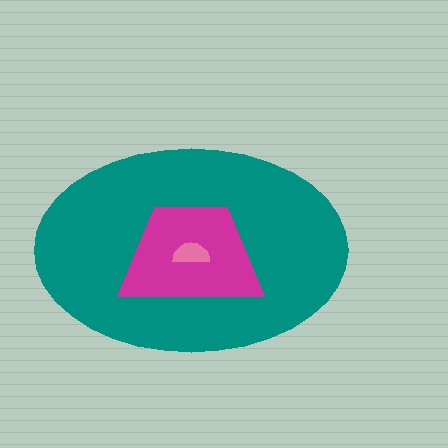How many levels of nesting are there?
3.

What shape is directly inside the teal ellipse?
The magenta trapezoid.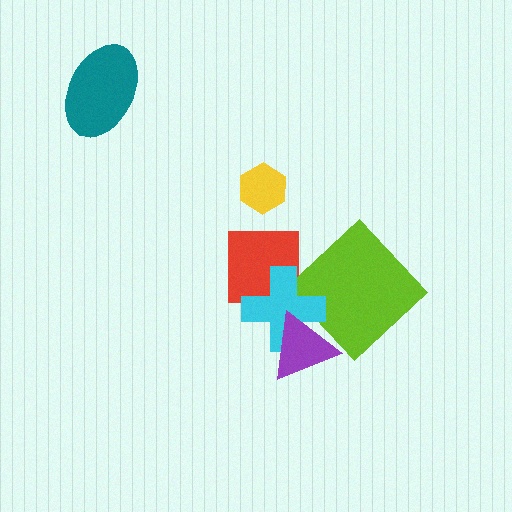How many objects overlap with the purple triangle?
2 objects overlap with the purple triangle.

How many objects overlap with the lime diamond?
2 objects overlap with the lime diamond.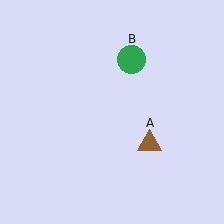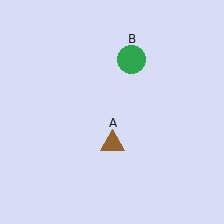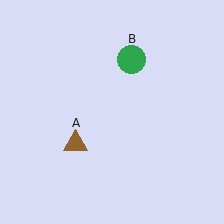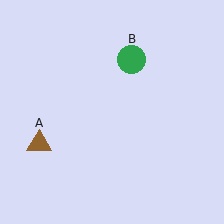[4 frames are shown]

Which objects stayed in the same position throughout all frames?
Green circle (object B) remained stationary.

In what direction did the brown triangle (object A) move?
The brown triangle (object A) moved left.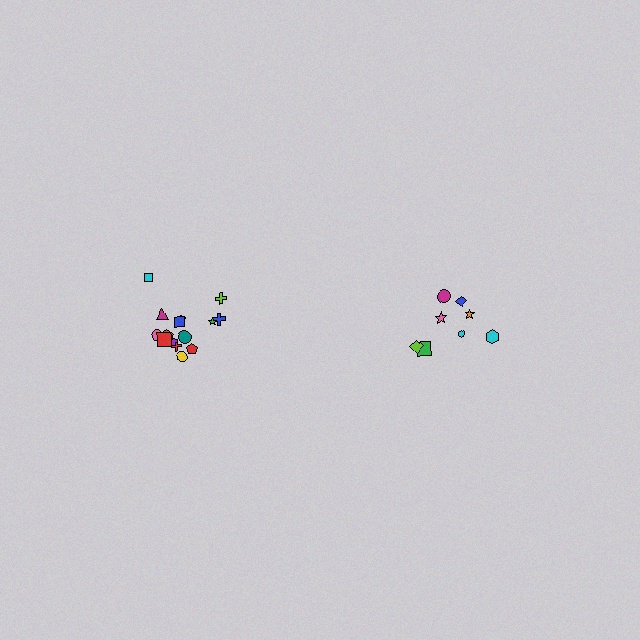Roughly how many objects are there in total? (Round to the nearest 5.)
Roughly 25 objects in total.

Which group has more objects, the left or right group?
The left group.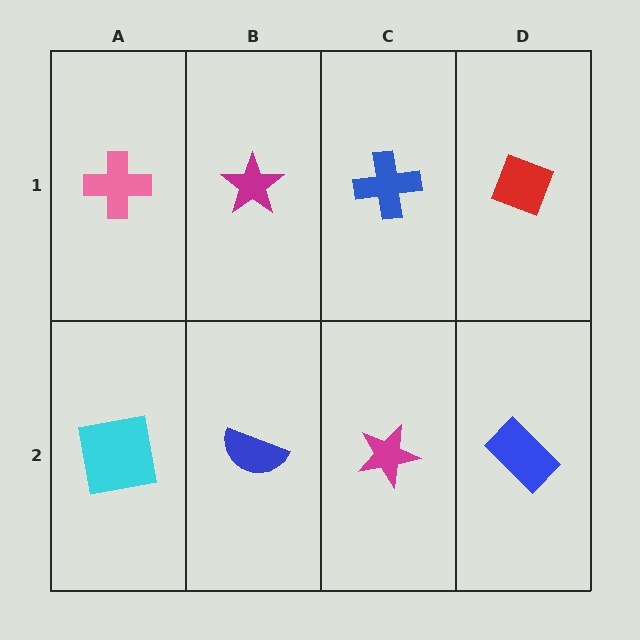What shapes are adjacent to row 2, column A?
A pink cross (row 1, column A), a blue semicircle (row 2, column B).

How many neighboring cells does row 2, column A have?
2.